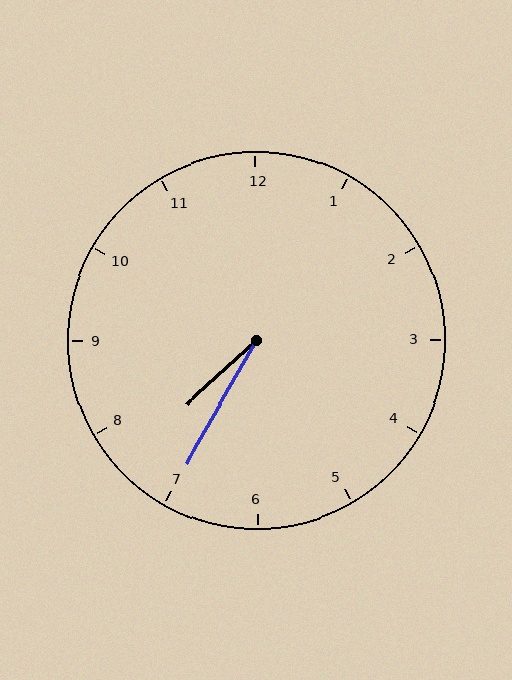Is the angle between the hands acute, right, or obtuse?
It is acute.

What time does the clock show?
7:35.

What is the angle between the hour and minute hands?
Approximately 18 degrees.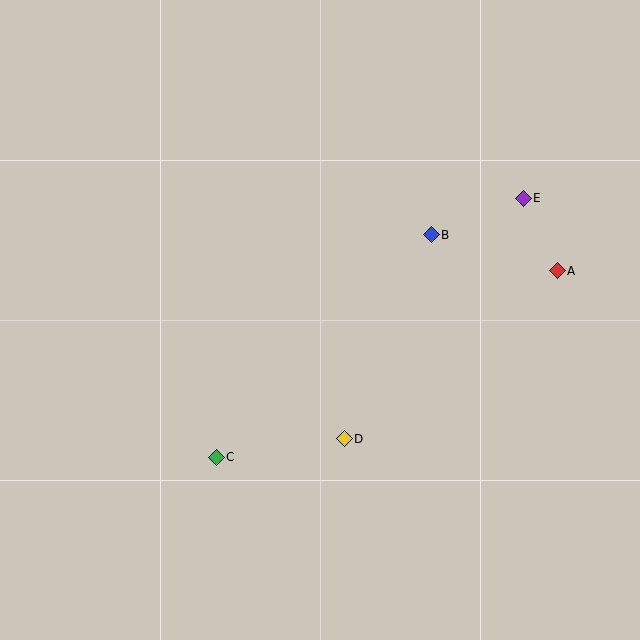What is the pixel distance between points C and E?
The distance between C and E is 401 pixels.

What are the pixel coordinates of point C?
Point C is at (216, 457).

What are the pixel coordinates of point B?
Point B is at (431, 235).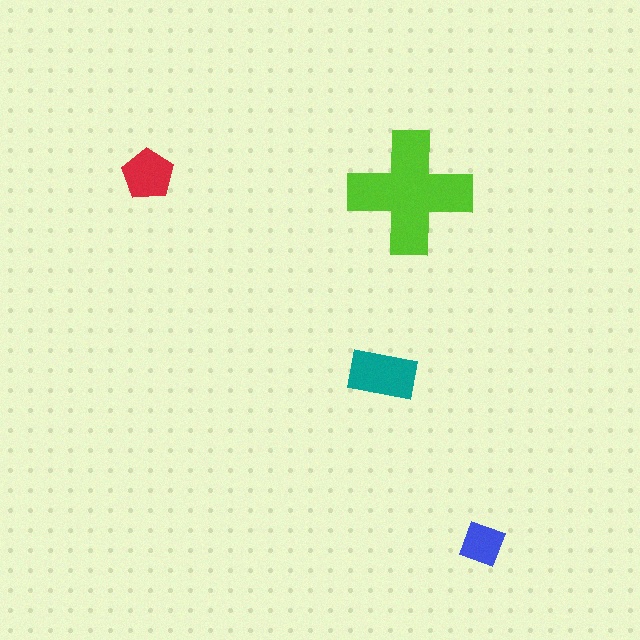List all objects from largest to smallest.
The lime cross, the teal rectangle, the red pentagon, the blue square.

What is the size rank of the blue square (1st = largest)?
4th.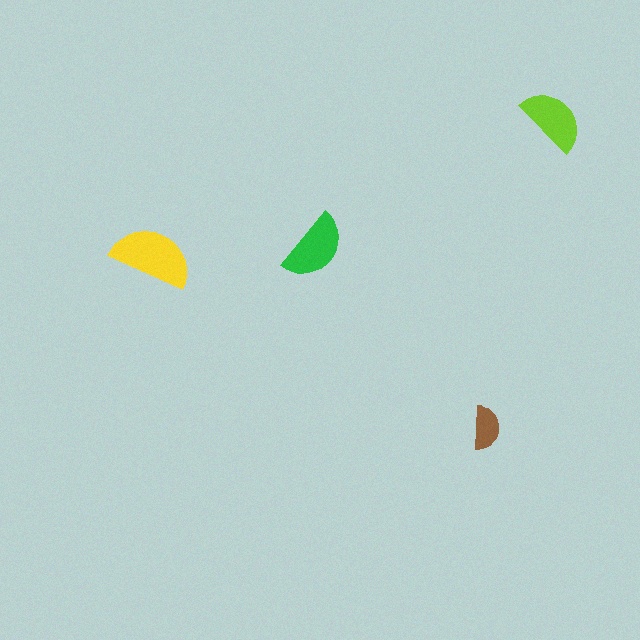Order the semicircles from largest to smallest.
the yellow one, the green one, the lime one, the brown one.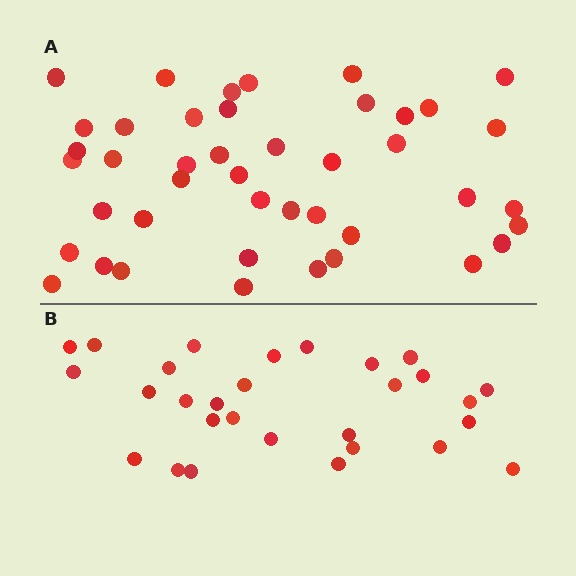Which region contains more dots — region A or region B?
Region A (the top region) has more dots.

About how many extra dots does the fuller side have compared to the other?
Region A has approximately 15 more dots than region B.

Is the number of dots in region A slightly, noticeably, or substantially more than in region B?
Region A has substantially more. The ratio is roughly 1.5 to 1.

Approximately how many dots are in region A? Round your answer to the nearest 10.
About 40 dots. (The exact count is 43, which rounds to 40.)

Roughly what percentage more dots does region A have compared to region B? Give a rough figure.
About 50% more.